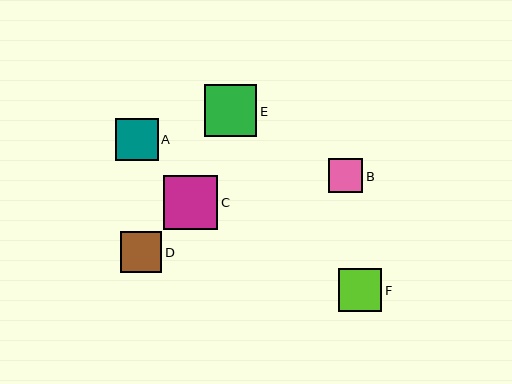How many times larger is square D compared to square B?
Square D is approximately 1.2 times the size of square B.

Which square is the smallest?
Square B is the smallest with a size of approximately 34 pixels.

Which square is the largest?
Square C is the largest with a size of approximately 54 pixels.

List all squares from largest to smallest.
From largest to smallest: C, E, F, A, D, B.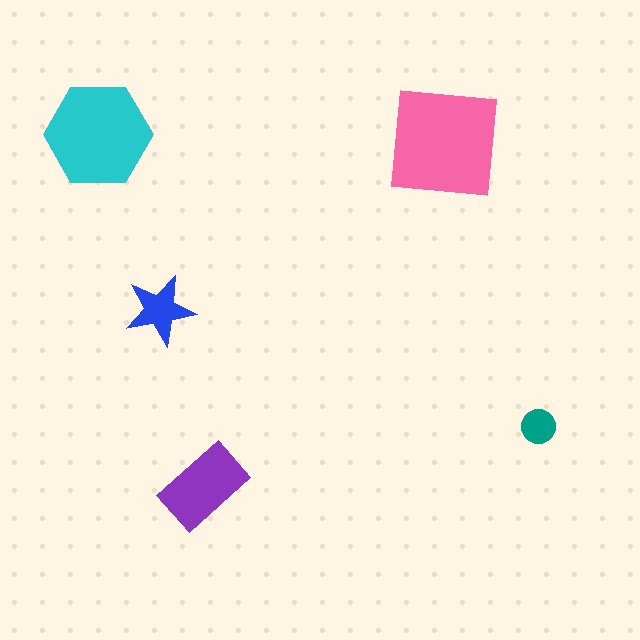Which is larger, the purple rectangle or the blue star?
The purple rectangle.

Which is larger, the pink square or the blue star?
The pink square.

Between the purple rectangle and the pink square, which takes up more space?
The pink square.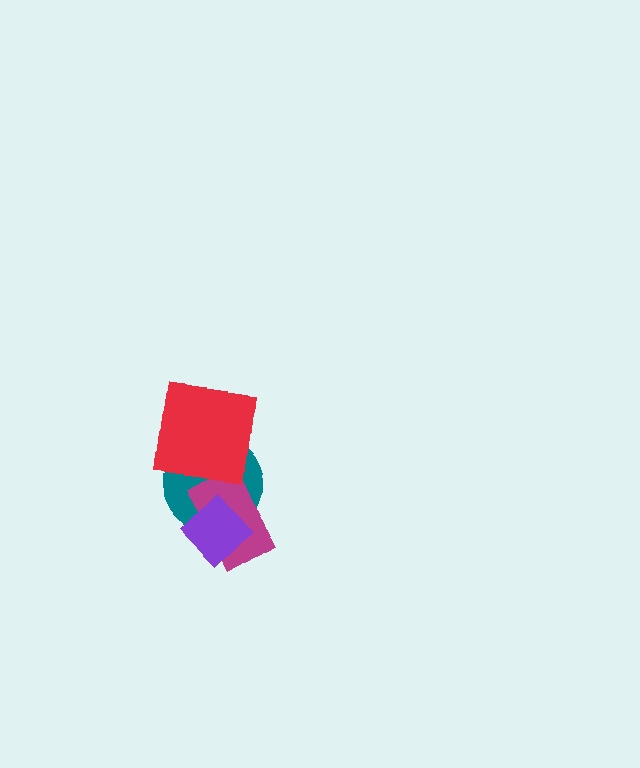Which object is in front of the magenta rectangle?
The purple diamond is in front of the magenta rectangle.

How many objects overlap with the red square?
1 object overlaps with the red square.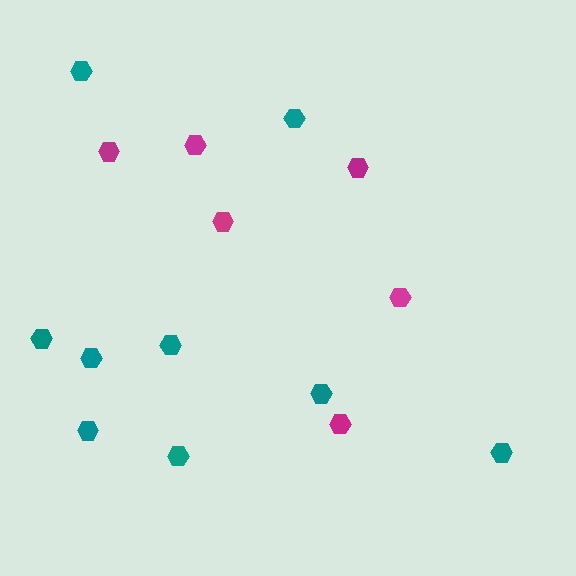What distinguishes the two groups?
There are 2 groups: one group of teal hexagons (9) and one group of magenta hexagons (6).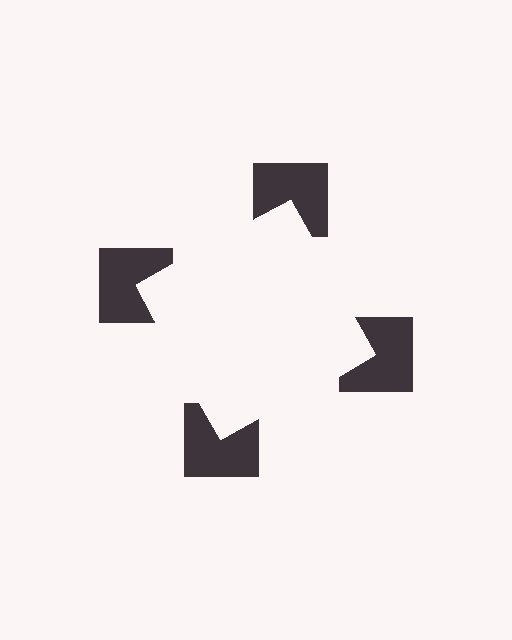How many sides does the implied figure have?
4 sides.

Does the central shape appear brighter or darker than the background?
It typically appears slightly brighter than the background, even though no actual brightness change is drawn.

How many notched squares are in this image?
There are 4 — one at each vertex of the illusory square.